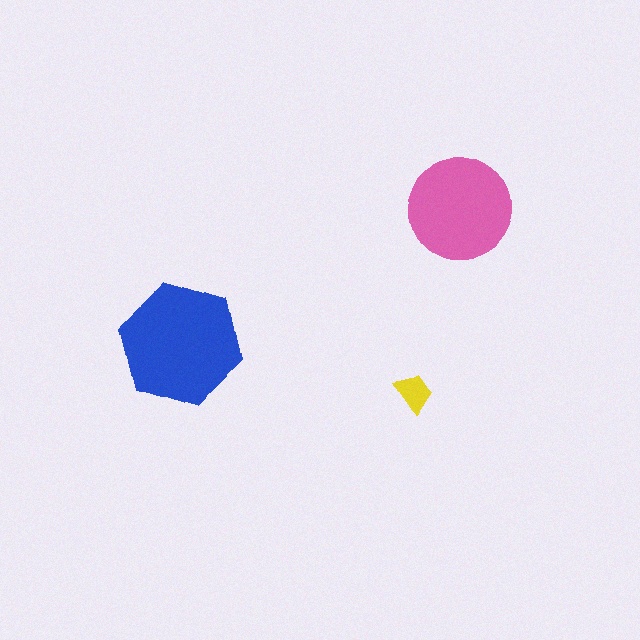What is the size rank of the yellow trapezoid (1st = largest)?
3rd.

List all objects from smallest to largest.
The yellow trapezoid, the pink circle, the blue hexagon.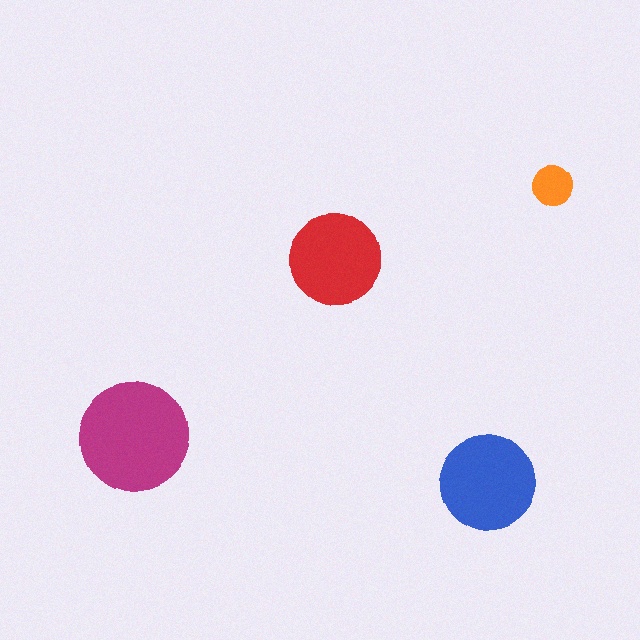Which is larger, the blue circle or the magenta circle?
The magenta one.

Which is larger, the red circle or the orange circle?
The red one.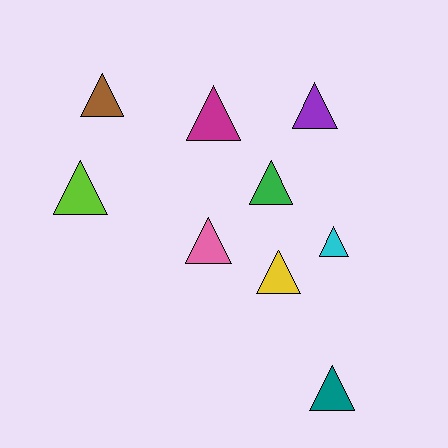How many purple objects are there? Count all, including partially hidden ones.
There is 1 purple object.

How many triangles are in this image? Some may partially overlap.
There are 9 triangles.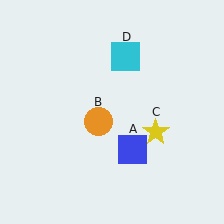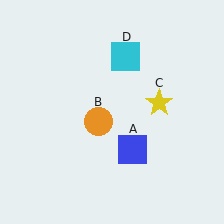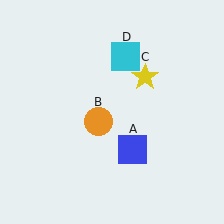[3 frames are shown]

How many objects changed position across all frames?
1 object changed position: yellow star (object C).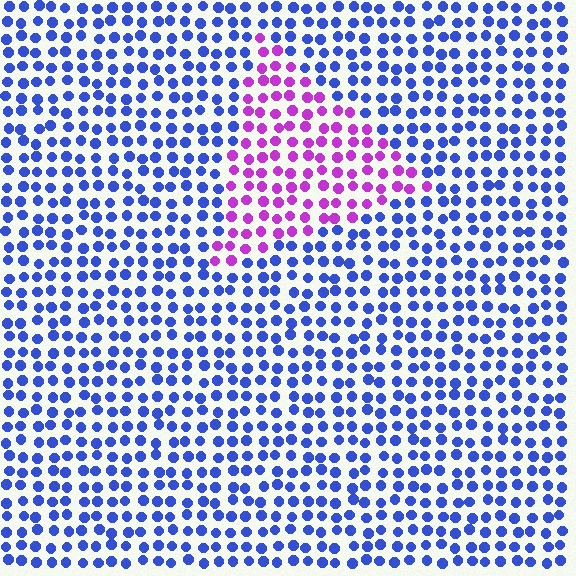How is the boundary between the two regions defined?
The boundary is defined purely by a slight shift in hue (about 65 degrees). Spacing, size, and orientation are identical on both sides.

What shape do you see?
I see a triangle.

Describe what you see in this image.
The image is filled with small blue elements in a uniform arrangement. A triangle-shaped region is visible where the elements are tinted to a slightly different hue, forming a subtle color boundary.